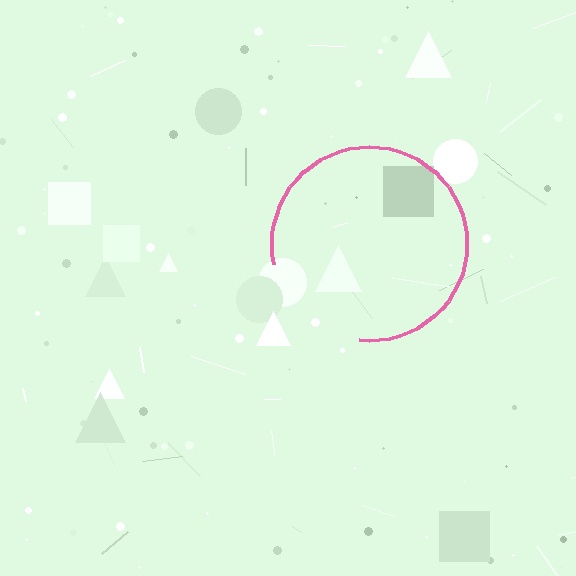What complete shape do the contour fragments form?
The contour fragments form a circle.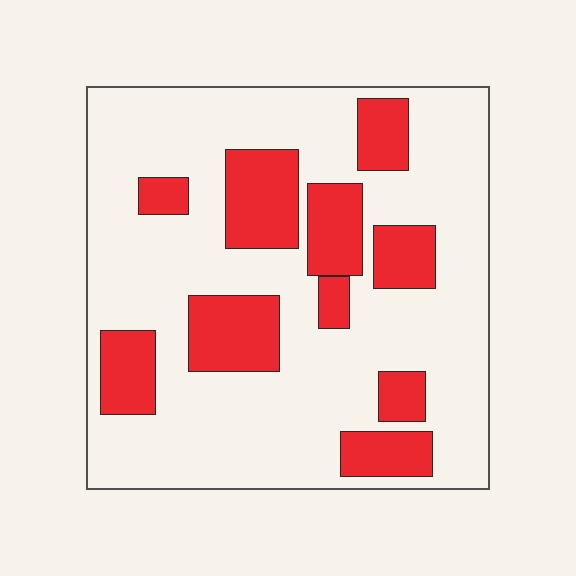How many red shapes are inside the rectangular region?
10.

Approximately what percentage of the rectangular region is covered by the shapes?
Approximately 25%.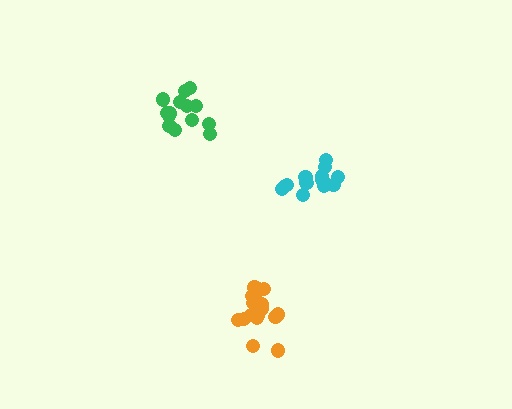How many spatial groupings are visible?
There are 3 spatial groupings.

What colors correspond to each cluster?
The clusters are colored: orange, cyan, green.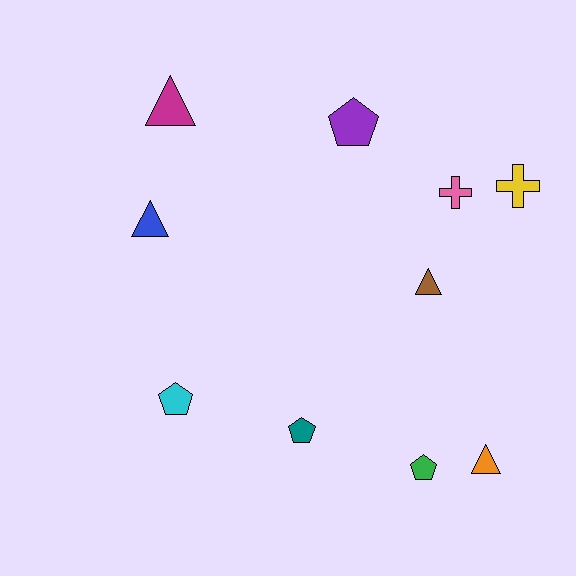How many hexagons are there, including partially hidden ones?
There are no hexagons.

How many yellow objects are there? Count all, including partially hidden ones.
There is 1 yellow object.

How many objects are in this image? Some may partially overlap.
There are 10 objects.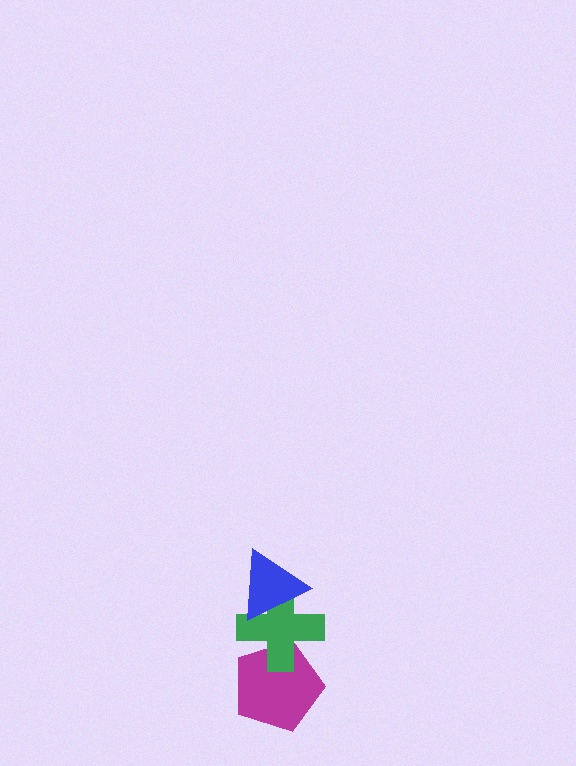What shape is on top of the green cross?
The blue triangle is on top of the green cross.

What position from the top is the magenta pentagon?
The magenta pentagon is 3rd from the top.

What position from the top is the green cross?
The green cross is 2nd from the top.